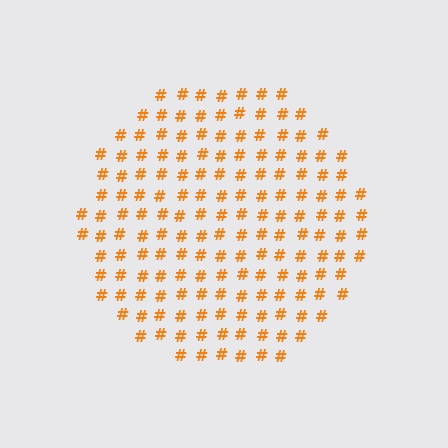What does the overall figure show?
The overall figure shows a circle.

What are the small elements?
The small elements are hash symbols.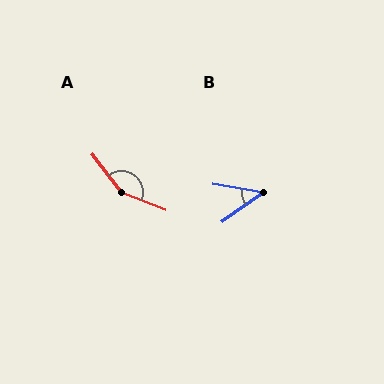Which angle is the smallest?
B, at approximately 45 degrees.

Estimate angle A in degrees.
Approximately 149 degrees.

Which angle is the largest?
A, at approximately 149 degrees.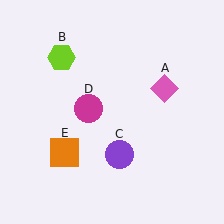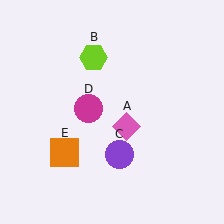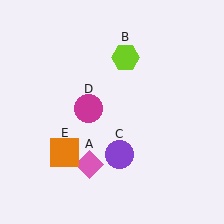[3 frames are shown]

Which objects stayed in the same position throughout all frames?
Purple circle (object C) and magenta circle (object D) and orange square (object E) remained stationary.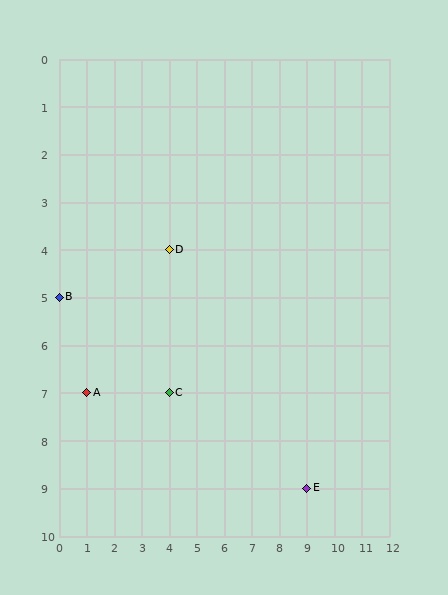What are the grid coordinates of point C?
Point C is at grid coordinates (4, 7).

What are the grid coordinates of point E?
Point E is at grid coordinates (9, 9).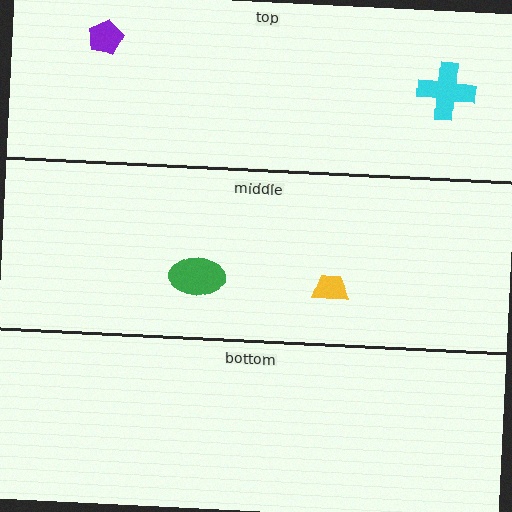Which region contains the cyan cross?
The top region.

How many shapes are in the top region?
2.